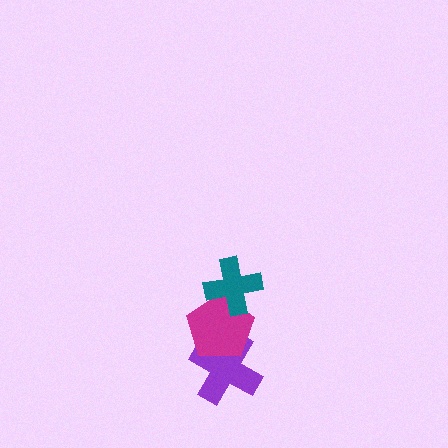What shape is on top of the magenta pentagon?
The teal cross is on top of the magenta pentagon.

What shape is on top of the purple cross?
The magenta pentagon is on top of the purple cross.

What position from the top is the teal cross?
The teal cross is 1st from the top.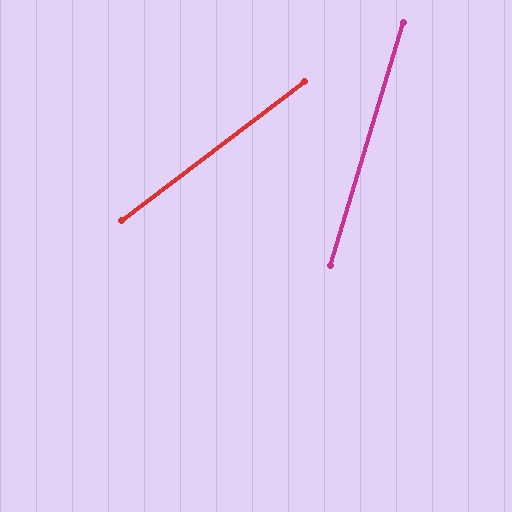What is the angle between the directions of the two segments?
Approximately 36 degrees.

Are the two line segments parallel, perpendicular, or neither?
Neither parallel nor perpendicular — they differ by about 36°.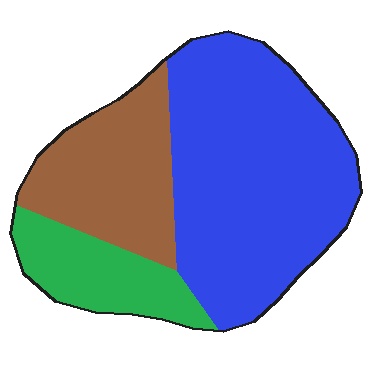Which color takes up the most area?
Blue, at roughly 55%.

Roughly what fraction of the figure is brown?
Brown takes up between a sixth and a third of the figure.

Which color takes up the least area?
Green, at roughly 15%.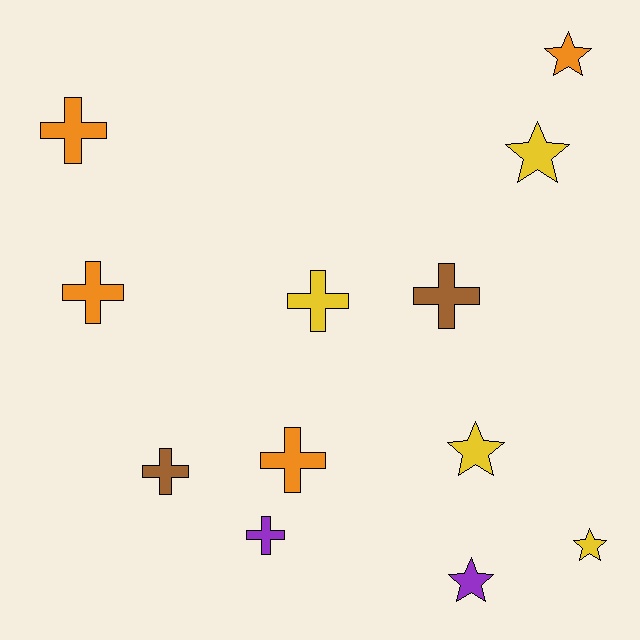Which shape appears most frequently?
Cross, with 7 objects.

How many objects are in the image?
There are 12 objects.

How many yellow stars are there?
There are 3 yellow stars.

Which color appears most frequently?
Yellow, with 4 objects.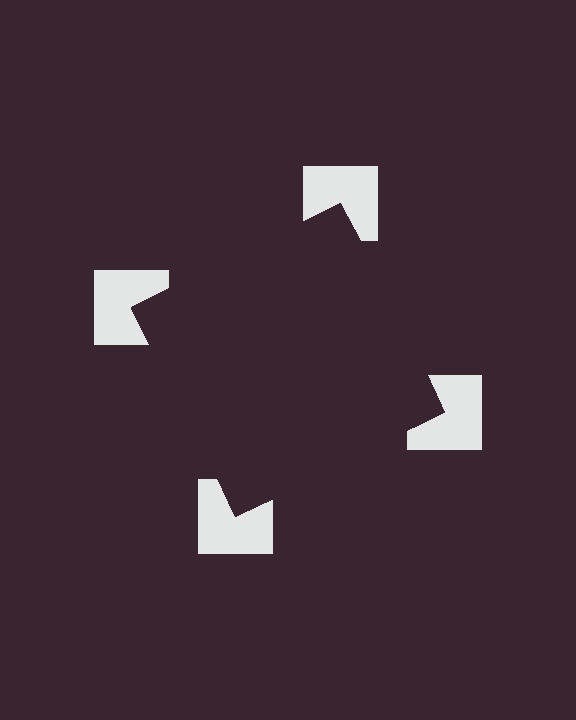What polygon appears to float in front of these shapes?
An illusory square — its edges are inferred from the aligned wedge cuts in the notched squares, not physically drawn.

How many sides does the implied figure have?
4 sides.